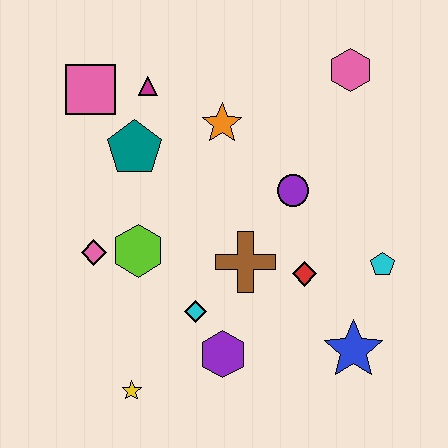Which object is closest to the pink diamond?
The lime hexagon is closest to the pink diamond.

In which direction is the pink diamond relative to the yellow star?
The pink diamond is above the yellow star.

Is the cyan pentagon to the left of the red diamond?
No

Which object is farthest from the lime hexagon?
The pink hexagon is farthest from the lime hexagon.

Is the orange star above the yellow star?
Yes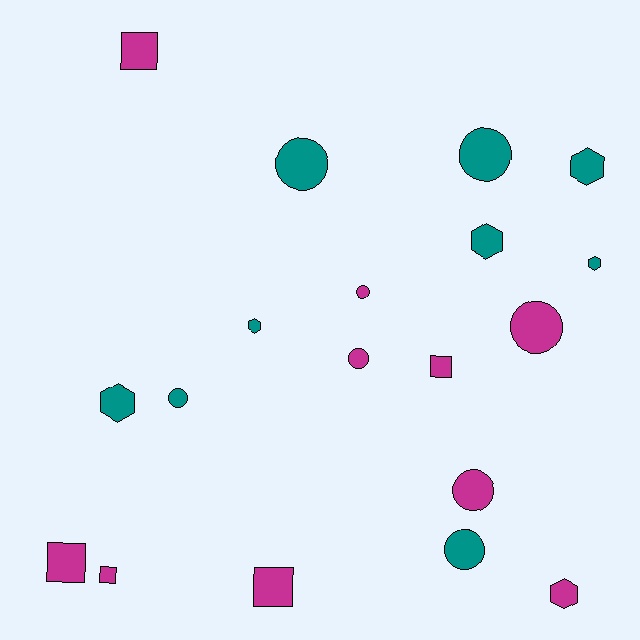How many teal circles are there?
There are 4 teal circles.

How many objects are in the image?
There are 19 objects.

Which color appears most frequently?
Magenta, with 10 objects.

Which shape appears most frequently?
Circle, with 8 objects.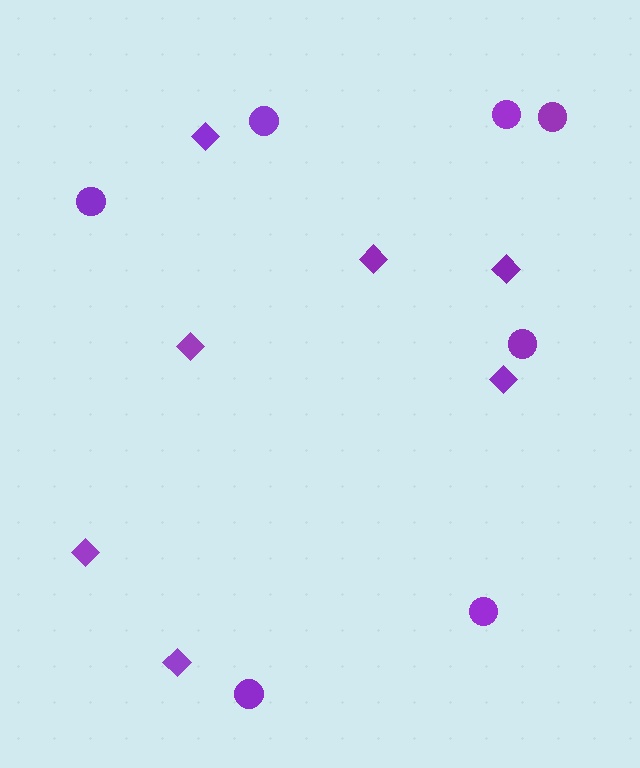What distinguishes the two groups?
There are 2 groups: one group of circles (7) and one group of diamonds (7).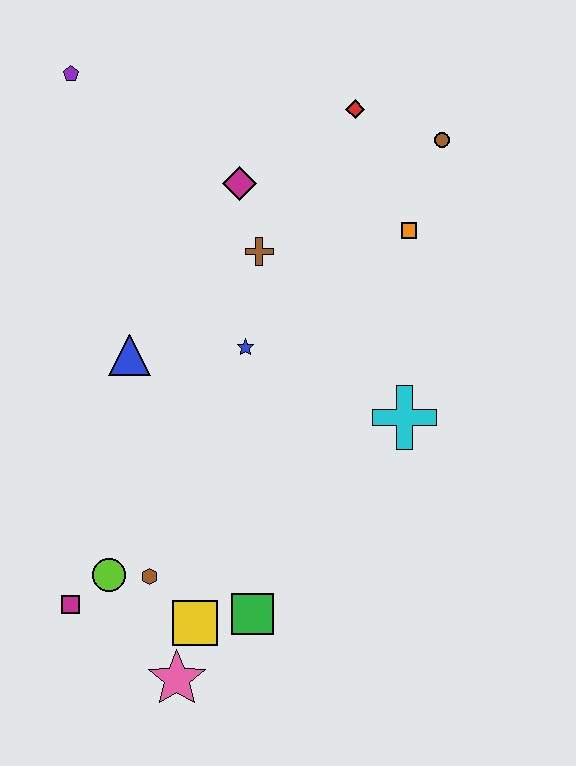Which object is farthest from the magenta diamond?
The pink star is farthest from the magenta diamond.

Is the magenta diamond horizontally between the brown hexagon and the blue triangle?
No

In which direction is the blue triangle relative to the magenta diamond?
The blue triangle is below the magenta diamond.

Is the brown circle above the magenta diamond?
Yes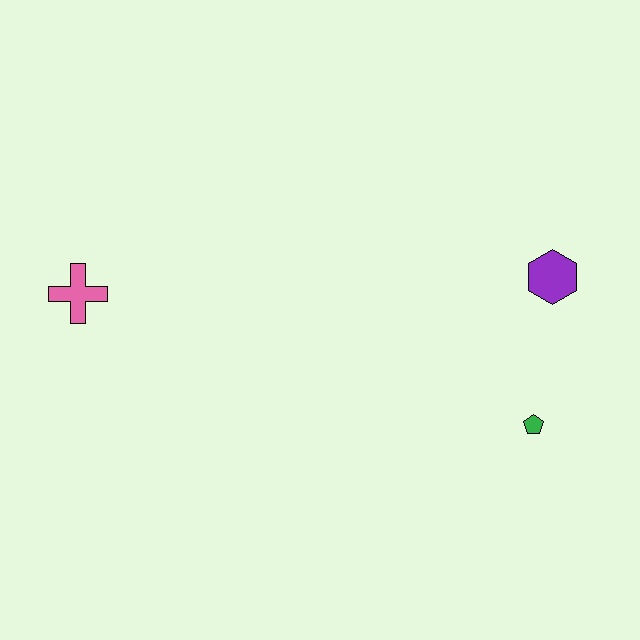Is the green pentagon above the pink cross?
No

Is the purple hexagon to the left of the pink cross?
No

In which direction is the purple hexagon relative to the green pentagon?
The purple hexagon is above the green pentagon.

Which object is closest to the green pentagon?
The purple hexagon is closest to the green pentagon.